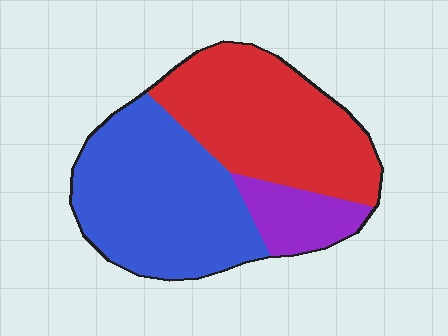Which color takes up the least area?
Purple, at roughly 15%.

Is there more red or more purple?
Red.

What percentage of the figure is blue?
Blue covers around 45% of the figure.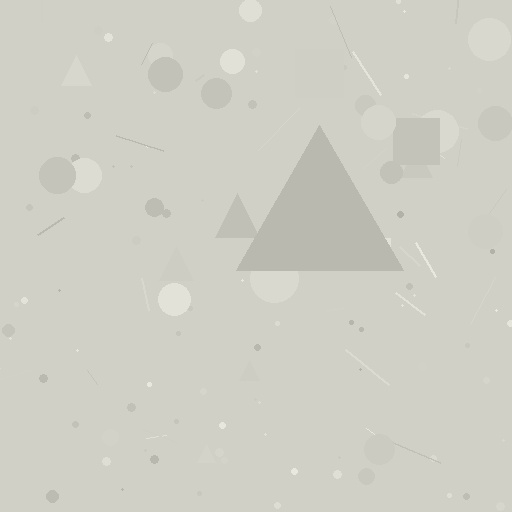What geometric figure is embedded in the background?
A triangle is embedded in the background.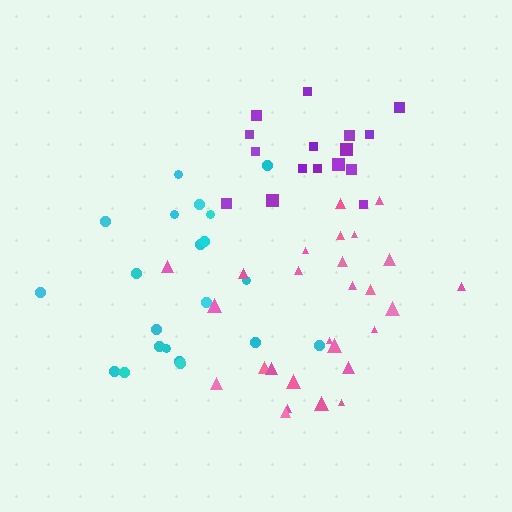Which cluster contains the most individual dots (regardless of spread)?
Pink (27).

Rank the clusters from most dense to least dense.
purple, pink, cyan.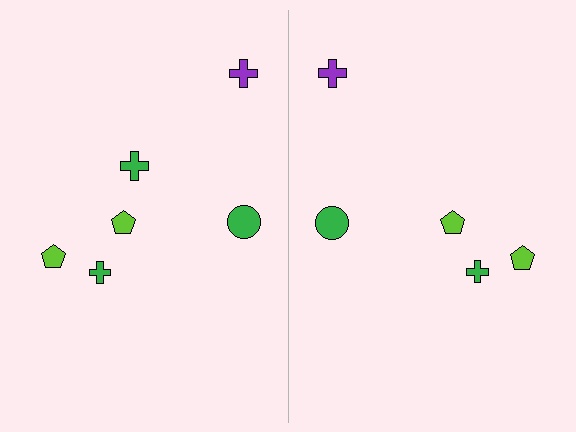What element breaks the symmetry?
A green cross is missing from the right side.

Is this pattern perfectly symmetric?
No, the pattern is not perfectly symmetric. A green cross is missing from the right side.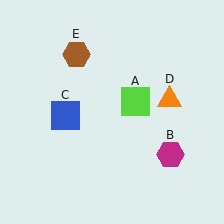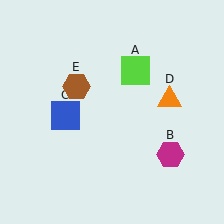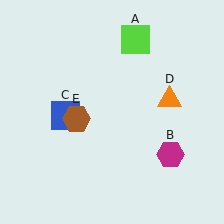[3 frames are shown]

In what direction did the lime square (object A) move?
The lime square (object A) moved up.